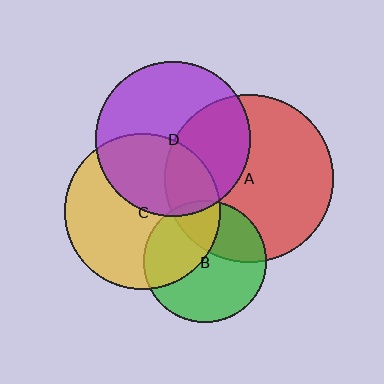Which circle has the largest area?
Circle A (red).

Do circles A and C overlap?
Yes.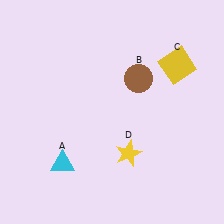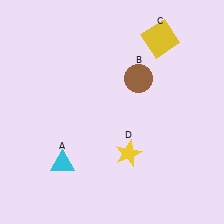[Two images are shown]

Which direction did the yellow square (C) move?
The yellow square (C) moved up.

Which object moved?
The yellow square (C) moved up.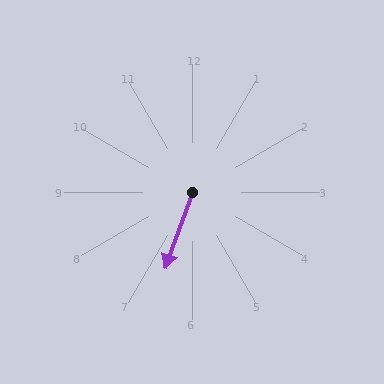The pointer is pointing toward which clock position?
Roughly 7 o'clock.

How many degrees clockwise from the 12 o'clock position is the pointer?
Approximately 200 degrees.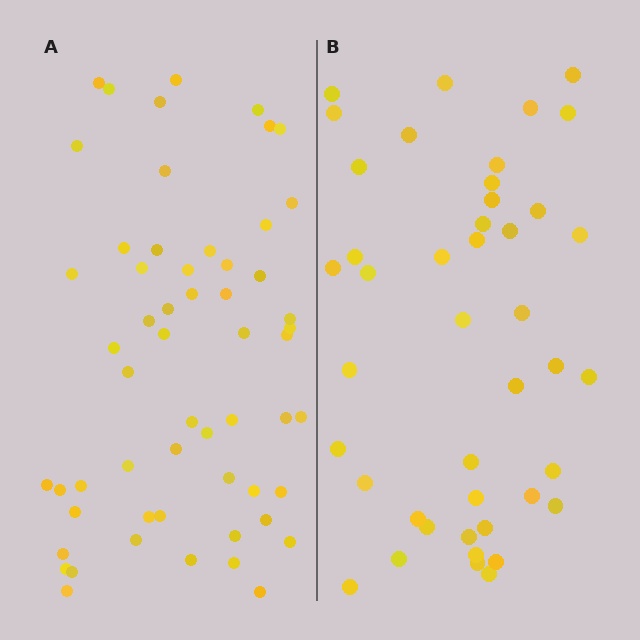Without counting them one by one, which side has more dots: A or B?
Region A (the left region) has more dots.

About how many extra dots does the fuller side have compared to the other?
Region A has approximately 15 more dots than region B.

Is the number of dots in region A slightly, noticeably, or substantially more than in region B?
Region A has noticeably more, but not dramatically so. The ratio is roughly 1.3 to 1.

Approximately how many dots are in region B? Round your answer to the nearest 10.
About 40 dots. (The exact count is 43, which rounds to 40.)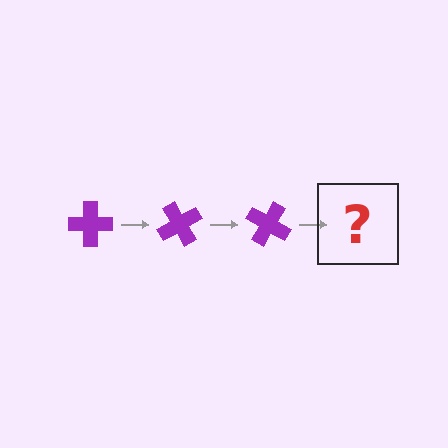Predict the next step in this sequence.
The next step is a purple cross rotated 180 degrees.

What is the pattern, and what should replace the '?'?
The pattern is that the cross rotates 60 degrees each step. The '?' should be a purple cross rotated 180 degrees.